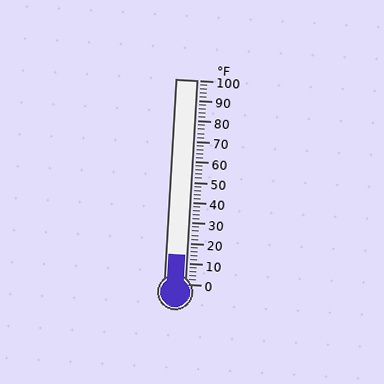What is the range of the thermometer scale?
The thermometer scale ranges from 0°F to 100°F.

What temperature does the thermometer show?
The thermometer shows approximately 14°F.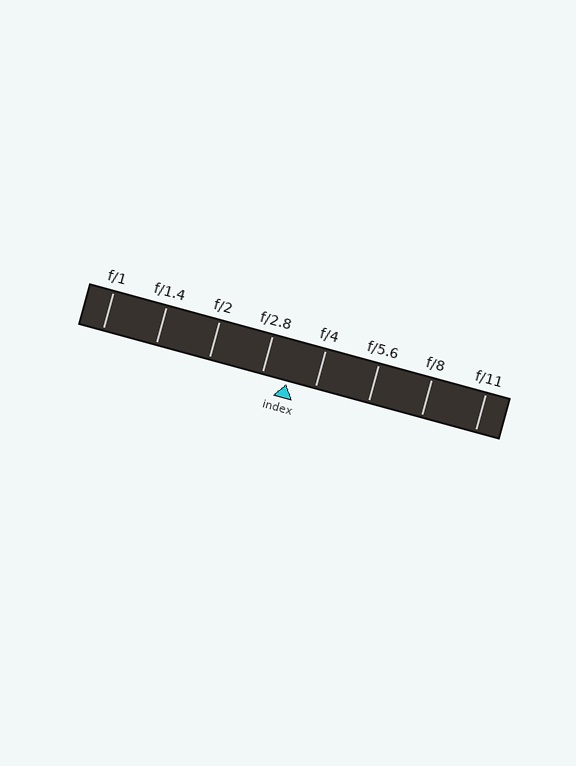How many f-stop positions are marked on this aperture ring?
There are 8 f-stop positions marked.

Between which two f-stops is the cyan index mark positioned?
The index mark is between f/2.8 and f/4.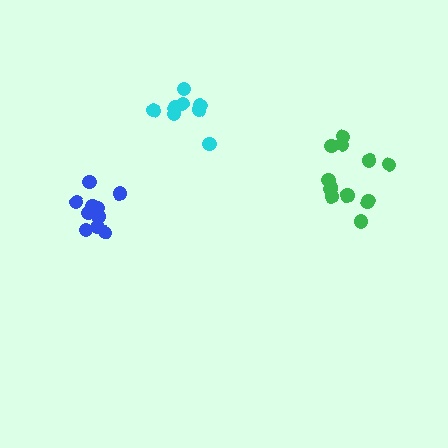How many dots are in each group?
Group 1: 12 dots, Group 2: 10 dots, Group 3: 8 dots (30 total).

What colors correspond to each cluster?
The clusters are colored: green, blue, cyan.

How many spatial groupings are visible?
There are 3 spatial groupings.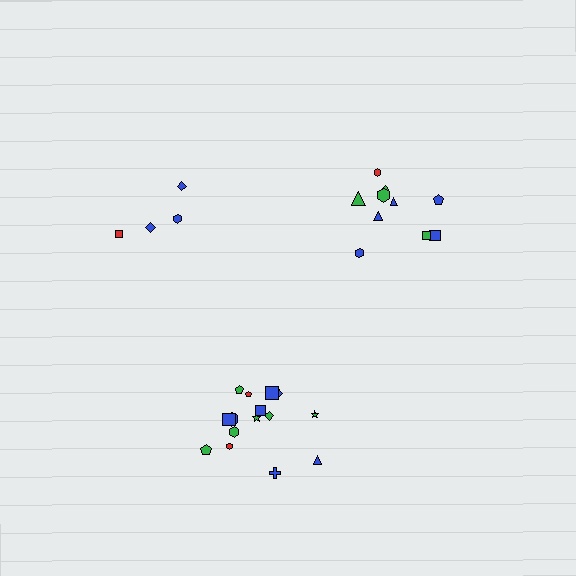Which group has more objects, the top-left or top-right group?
The top-right group.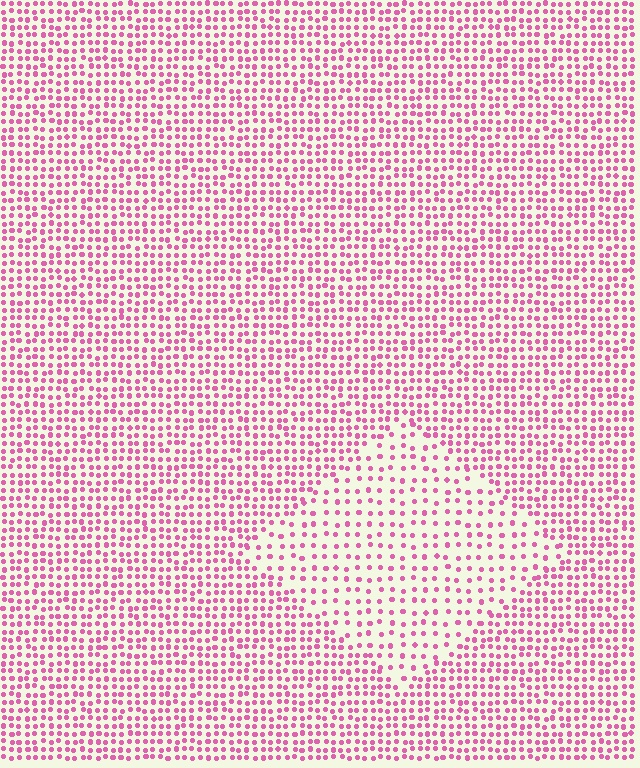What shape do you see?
I see a diamond.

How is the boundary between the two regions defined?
The boundary is defined by a change in element density (approximately 2.0x ratio). All elements are the same color, size, and shape.